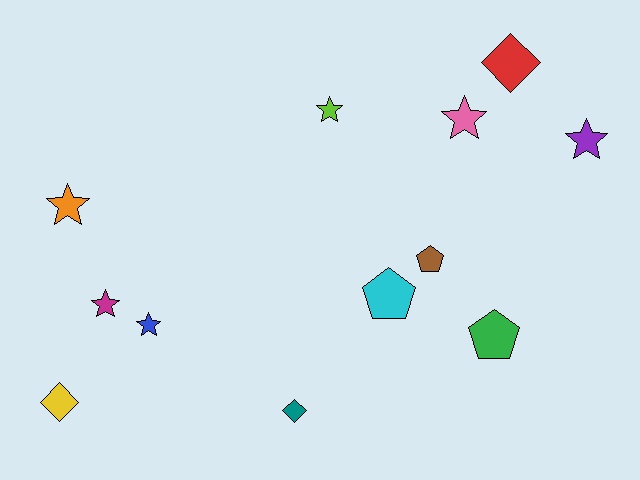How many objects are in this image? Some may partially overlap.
There are 12 objects.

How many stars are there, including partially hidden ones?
There are 6 stars.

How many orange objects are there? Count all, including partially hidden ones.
There is 1 orange object.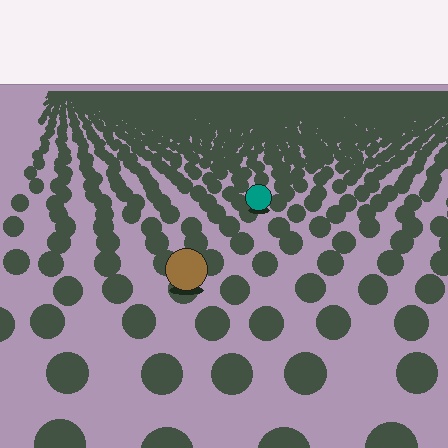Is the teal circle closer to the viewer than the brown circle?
No. The brown circle is closer — you can tell from the texture gradient: the ground texture is coarser near it.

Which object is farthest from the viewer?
The teal circle is farthest from the viewer. It appears smaller and the ground texture around it is denser.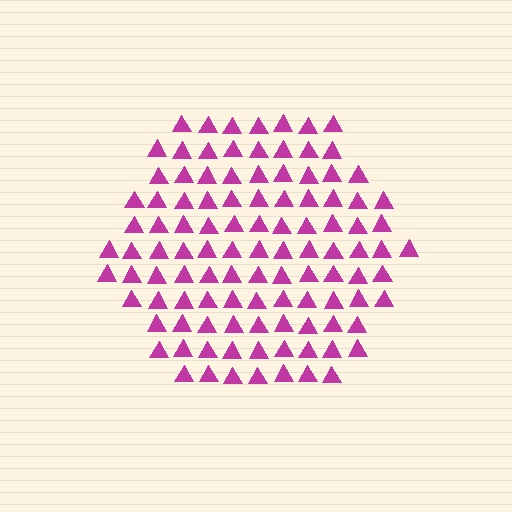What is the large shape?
The large shape is a hexagon.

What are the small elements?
The small elements are triangles.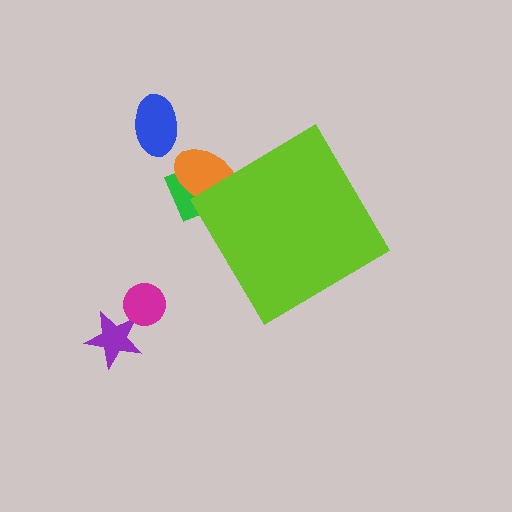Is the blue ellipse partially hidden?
No, the blue ellipse is fully visible.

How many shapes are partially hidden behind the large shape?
2 shapes are partially hidden.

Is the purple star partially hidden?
No, the purple star is fully visible.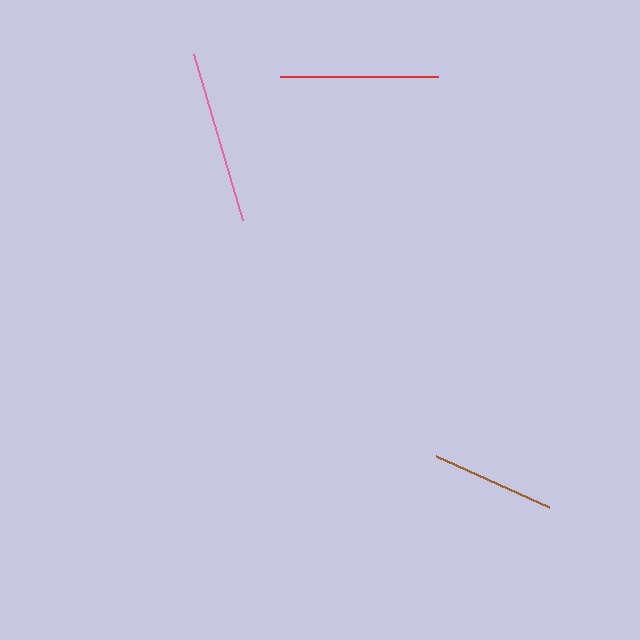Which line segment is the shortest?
The brown line is the shortest at approximately 124 pixels.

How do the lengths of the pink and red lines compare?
The pink and red lines are approximately the same length.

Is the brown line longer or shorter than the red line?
The red line is longer than the brown line.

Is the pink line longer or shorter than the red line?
The pink line is longer than the red line.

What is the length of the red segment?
The red segment is approximately 158 pixels long.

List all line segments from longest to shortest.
From longest to shortest: pink, red, brown.